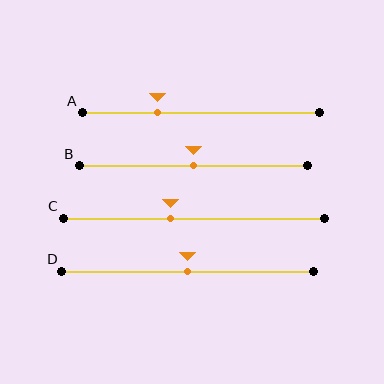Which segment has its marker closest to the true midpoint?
Segment B has its marker closest to the true midpoint.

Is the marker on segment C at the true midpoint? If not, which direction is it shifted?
No, the marker on segment C is shifted to the left by about 9% of the segment length.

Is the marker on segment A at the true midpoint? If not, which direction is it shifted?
No, the marker on segment A is shifted to the left by about 18% of the segment length.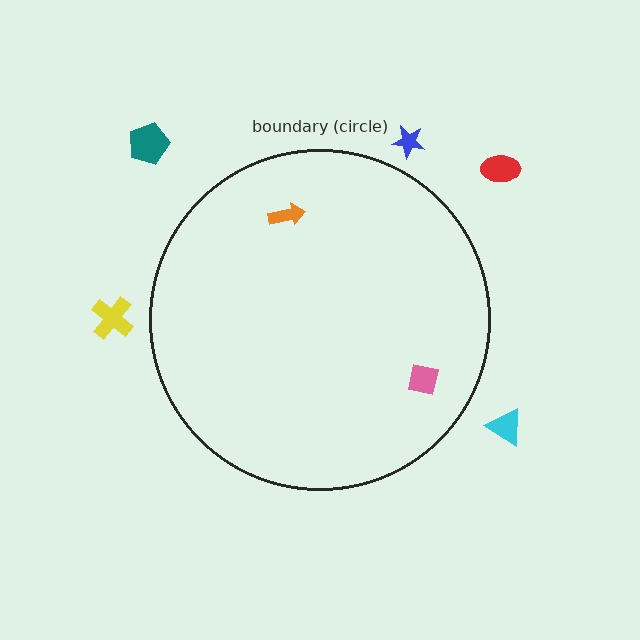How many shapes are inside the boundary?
2 inside, 5 outside.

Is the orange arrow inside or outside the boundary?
Inside.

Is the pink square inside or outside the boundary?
Inside.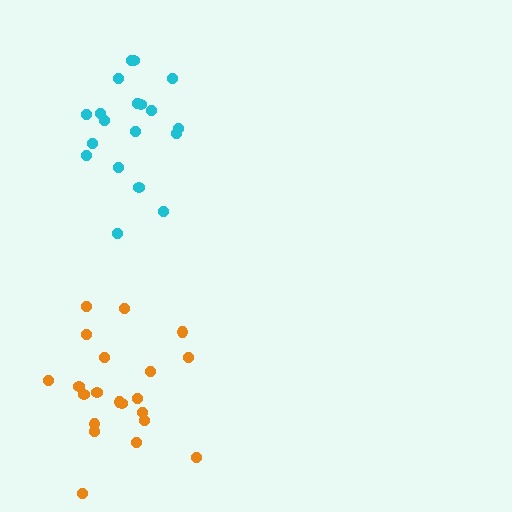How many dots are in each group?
Group 1: 19 dots, Group 2: 21 dots (40 total).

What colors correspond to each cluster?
The clusters are colored: cyan, orange.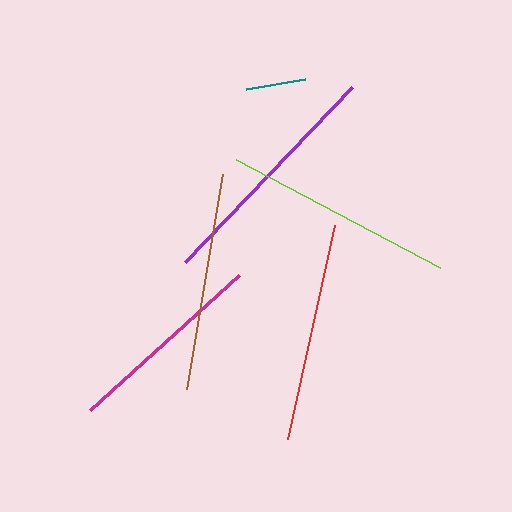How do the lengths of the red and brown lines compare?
The red and brown lines are approximately the same length.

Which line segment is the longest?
The purple line is the longest at approximately 242 pixels.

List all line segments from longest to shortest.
From longest to shortest: purple, lime, red, brown, magenta, teal.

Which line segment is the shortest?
The teal line is the shortest at approximately 61 pixels.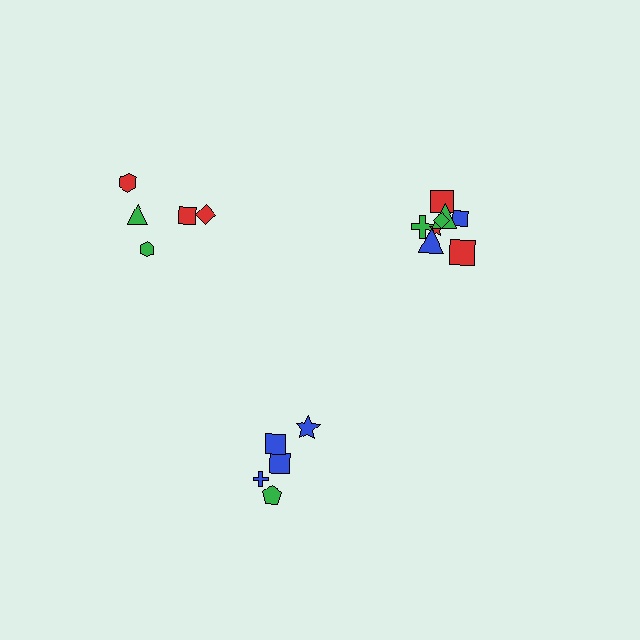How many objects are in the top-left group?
There are 5 objects.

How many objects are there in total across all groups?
There are 18 objects.